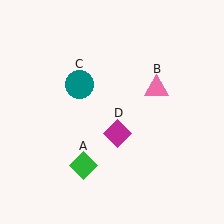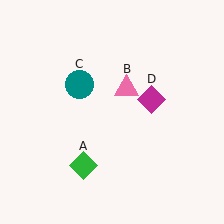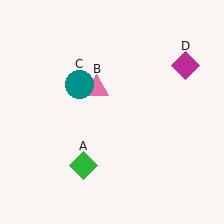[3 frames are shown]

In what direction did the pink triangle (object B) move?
The pink triangle (object B) moved left.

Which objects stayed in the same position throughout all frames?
Green diamond (object A) and teal circle (object C) remained stationary.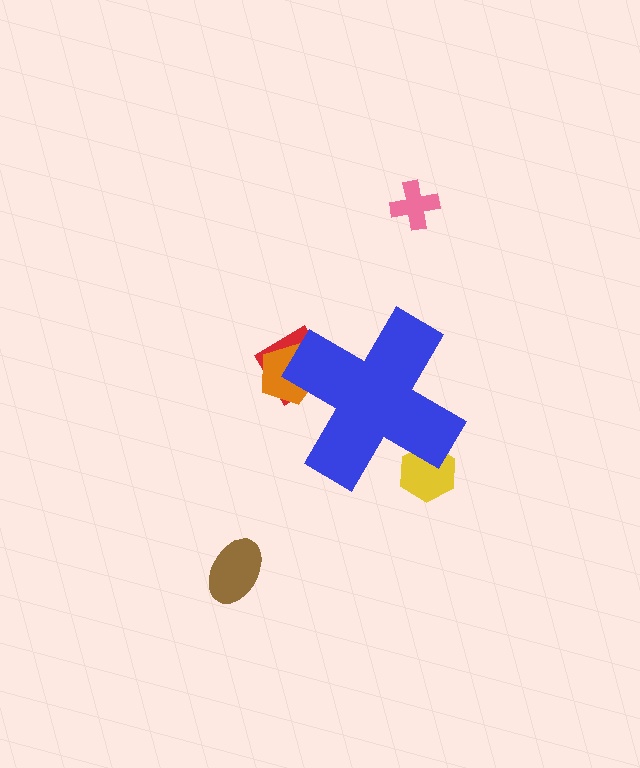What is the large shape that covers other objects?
A blue cross.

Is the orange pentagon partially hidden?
Yes, the orange pentagon is partially hidden behind the blue cross.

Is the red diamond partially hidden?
Yes, the red diamond is partially hidden behind the blue cross.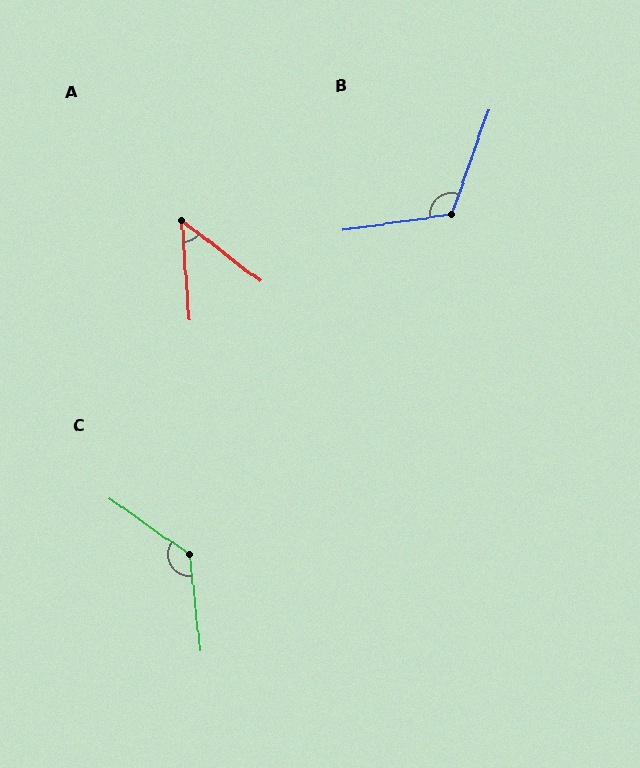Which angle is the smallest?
A, at approximately 48 degrees.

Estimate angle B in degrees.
Approximately 118 degrees.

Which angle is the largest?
C, at approximately 131 degrees.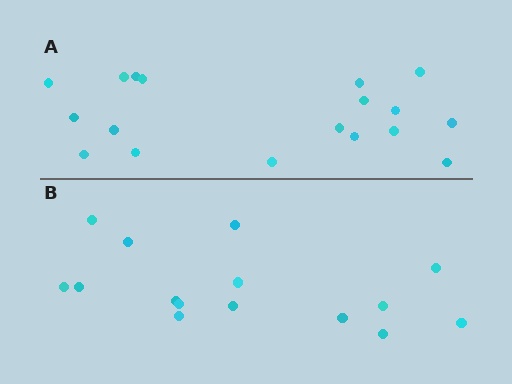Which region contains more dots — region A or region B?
Region A (the top region) has more dots.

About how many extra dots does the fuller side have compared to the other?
Region A has just a few more — roughly 2 or 3 more dots than region B.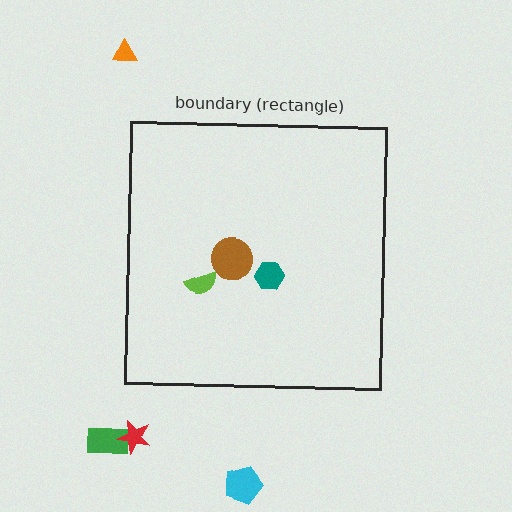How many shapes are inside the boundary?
3 inside, 4 outside.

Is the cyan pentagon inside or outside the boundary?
Outside.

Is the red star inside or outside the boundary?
Outside.